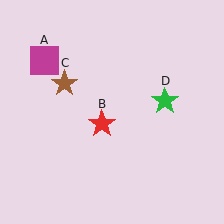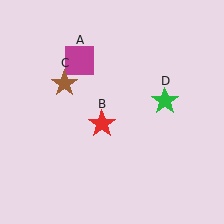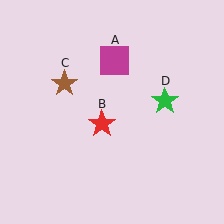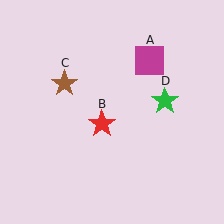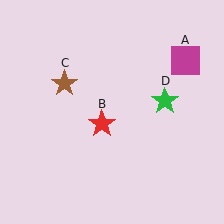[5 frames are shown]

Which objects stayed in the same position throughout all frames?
Red star (object B) and brown star (object C) and green star (object D) remained stationary.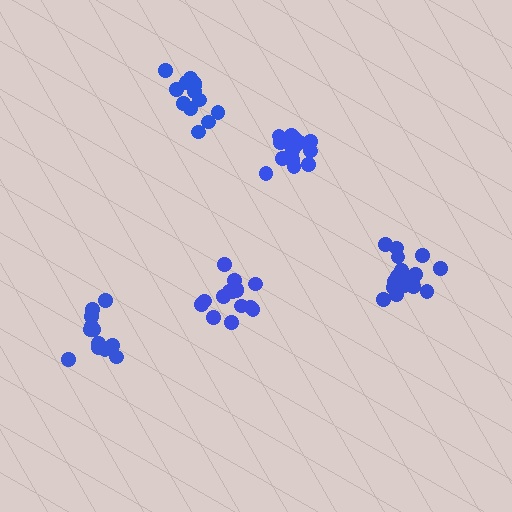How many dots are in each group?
Group 1: 17 dots, Group 2: 12 dots, Group 3: 14 dots, Group 4: 15 dots, Group 5: 17 dots (75 total).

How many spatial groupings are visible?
There are 5 spatial groupings.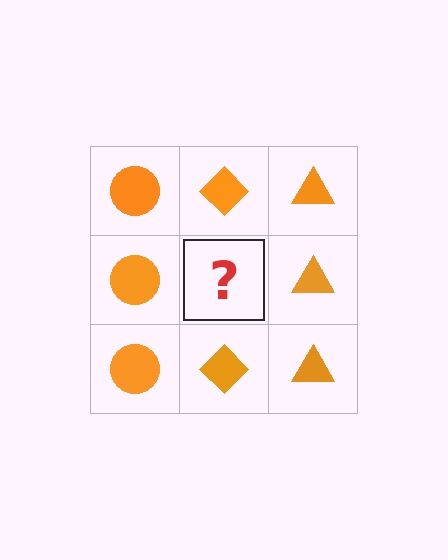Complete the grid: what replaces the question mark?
The question mark should be replaced with an orange diamond.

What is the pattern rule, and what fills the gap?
The rule is that each column has a consistent shape. The gap should be filled with an orange diamond.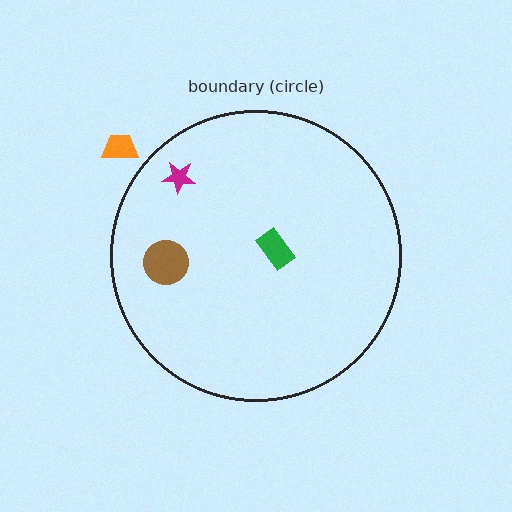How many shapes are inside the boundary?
3 inside, 1 outside.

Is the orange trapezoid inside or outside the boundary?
Outside.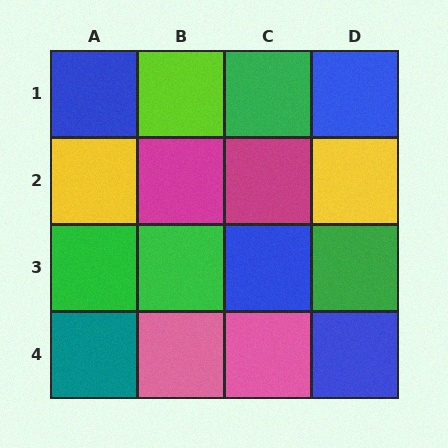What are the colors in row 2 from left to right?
Yellow, magenta, magenta, yellow.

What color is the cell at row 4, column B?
Pink.